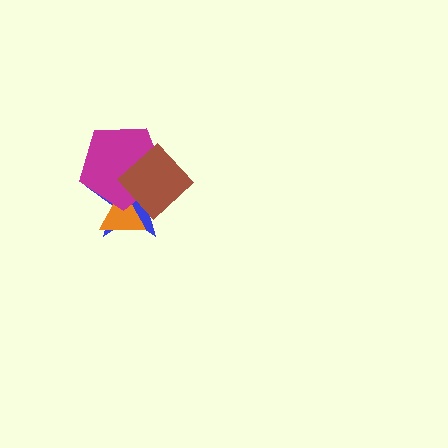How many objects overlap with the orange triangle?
3 objects overlap with the orange triangle.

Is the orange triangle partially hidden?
Yes, it is partially covered by another shape.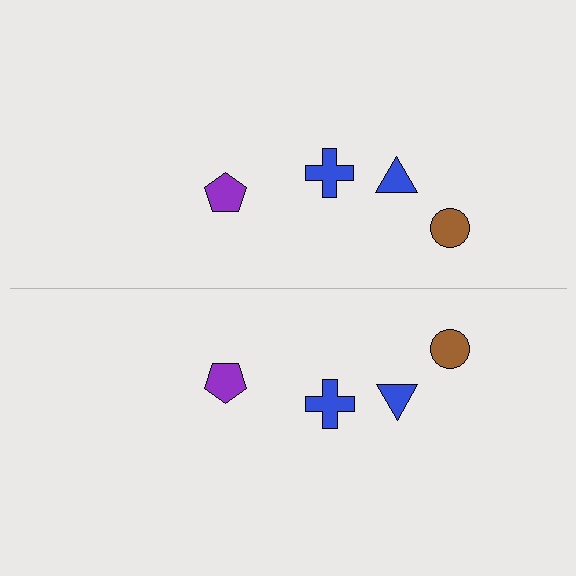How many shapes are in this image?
There are 8 shapes in this image.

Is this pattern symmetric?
Yes, this pattern has bilateral (reflection) symmetry.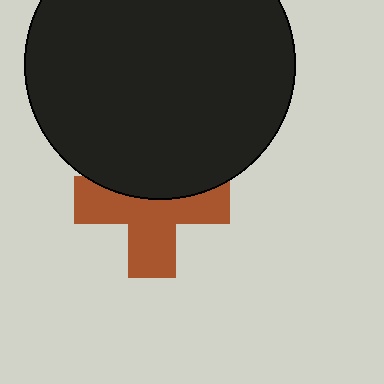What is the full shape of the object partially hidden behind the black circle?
The partially hidden object is a brown cross.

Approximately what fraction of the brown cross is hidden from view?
Roughly 41% of the brown cross is hidden behind the black circle.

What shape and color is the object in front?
The object in front is a black circle.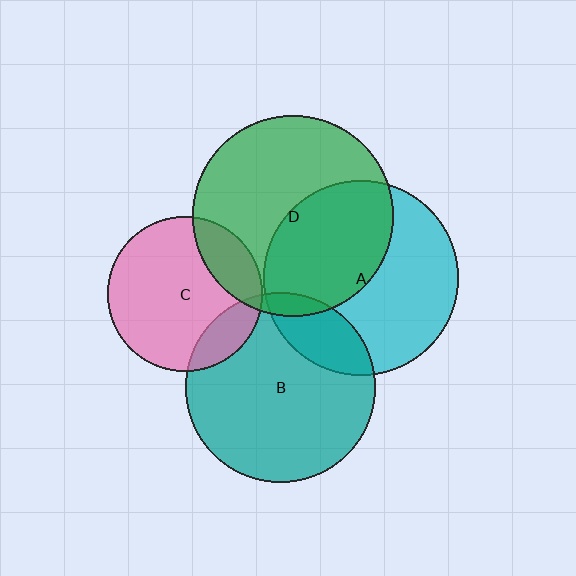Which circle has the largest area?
Circle D (green).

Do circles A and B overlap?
Yes.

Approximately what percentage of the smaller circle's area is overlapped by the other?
Approximately 20%.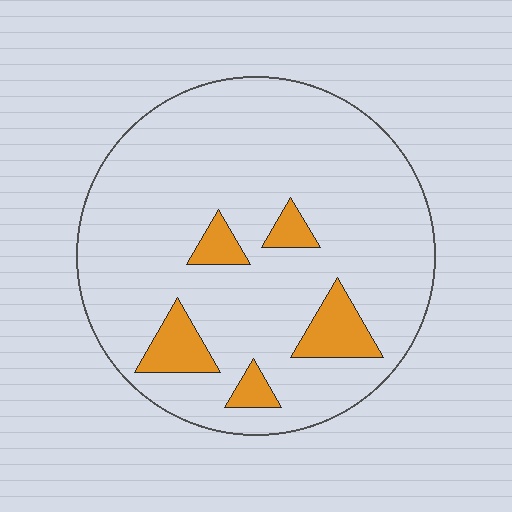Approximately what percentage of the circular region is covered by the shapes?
Approximately 10%.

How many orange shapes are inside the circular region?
5.